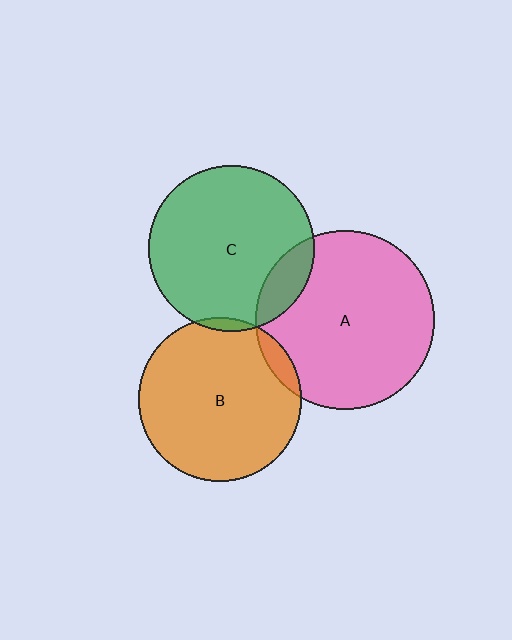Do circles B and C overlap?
Yes.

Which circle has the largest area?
Circle A (pink).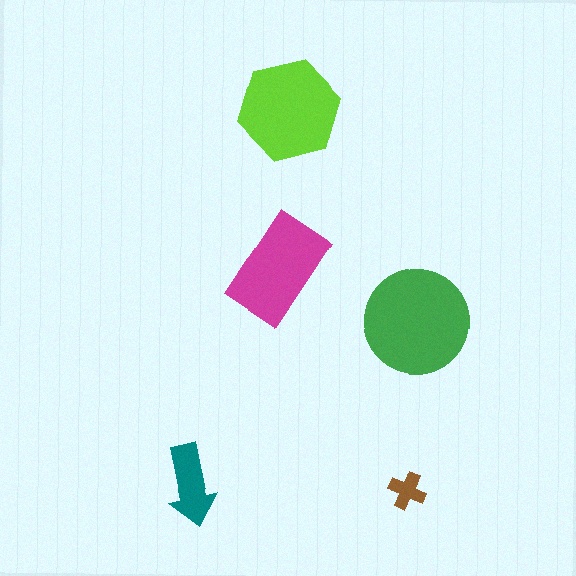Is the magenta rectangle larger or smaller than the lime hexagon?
Smaller.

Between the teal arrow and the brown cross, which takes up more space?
The teal arrow.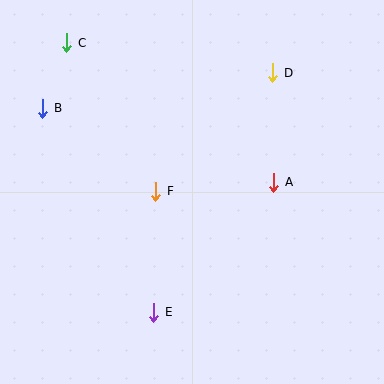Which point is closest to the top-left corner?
Point C is closest to the top-left corner.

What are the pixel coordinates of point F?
Point F is at (156, 191).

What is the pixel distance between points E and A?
The distance between E and A is 177 pixels.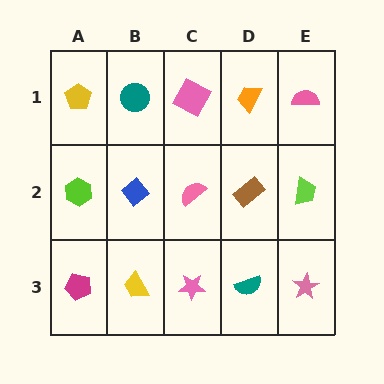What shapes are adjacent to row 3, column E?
A lime trapezoid (row 2, column E), a teal semicircle (row 3, column D).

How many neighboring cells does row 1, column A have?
2.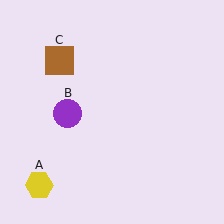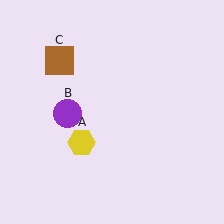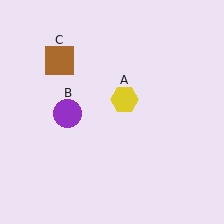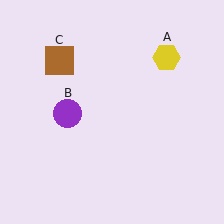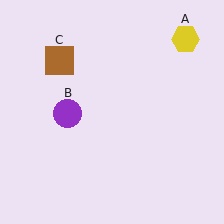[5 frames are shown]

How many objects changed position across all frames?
1 object changed position: yellow hexagon (object A).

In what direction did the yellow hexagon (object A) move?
The yellow hexagon (object A) moved up and to the right.